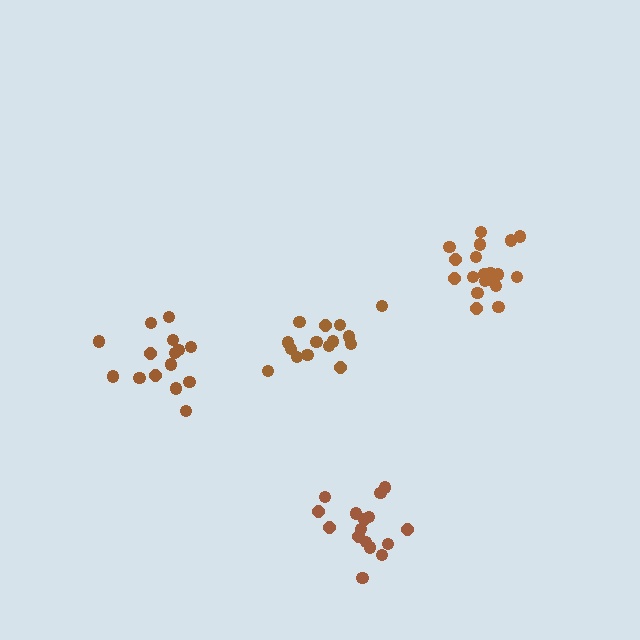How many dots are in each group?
Group 1: 15 dots, Group 2: 16 dots, Group 3: 19 dots, Group 4: 15 dots (65 total).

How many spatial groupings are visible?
There are 4 spatial groupings.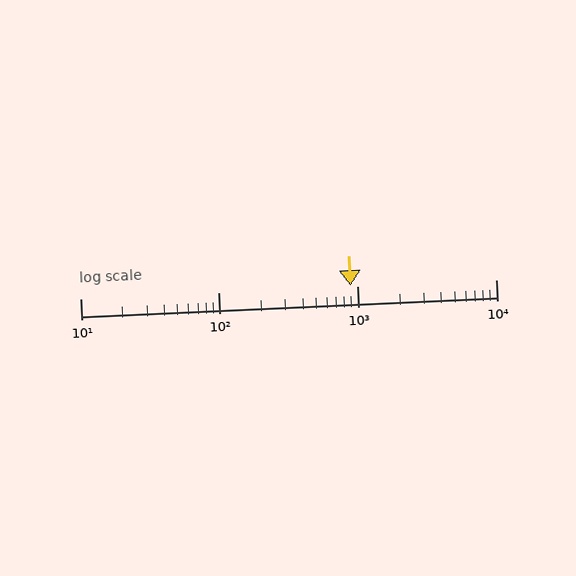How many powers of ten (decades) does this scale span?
The scale spans 3 decades, from 10 to 10000.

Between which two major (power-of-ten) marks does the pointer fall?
The pointer is between 100 and 1000.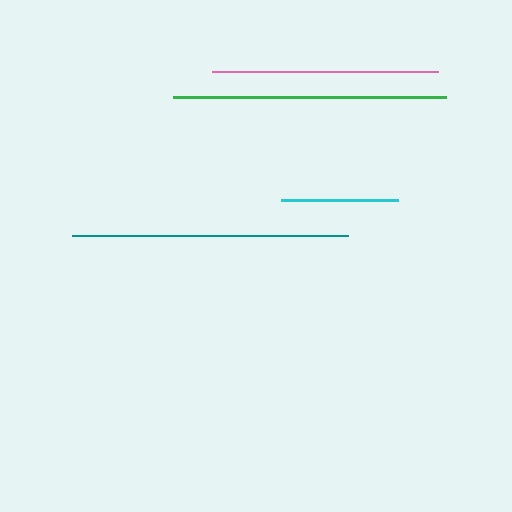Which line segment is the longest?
The teal line is the longest at approximately 276 pixels.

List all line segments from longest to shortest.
From longest to shortest: teal, green, pink, cyan.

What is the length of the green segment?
The green segment is approximately 273 pixels long.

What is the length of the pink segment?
The pink segment is approximately 225 pixels long.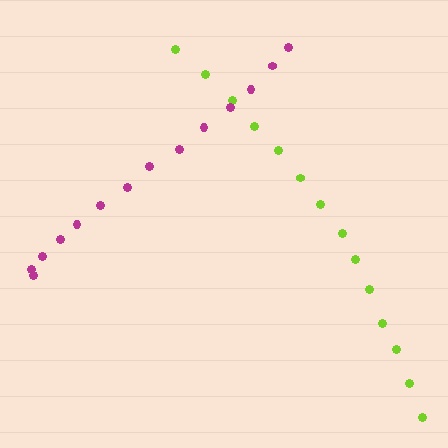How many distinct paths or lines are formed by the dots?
There are 2 distinct paths.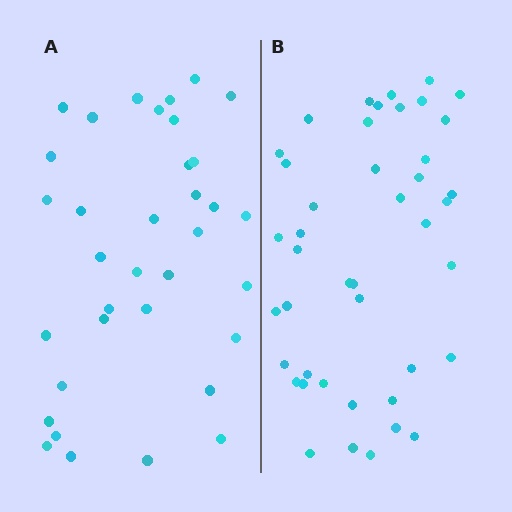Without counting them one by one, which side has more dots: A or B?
Region B (the right region) has more dots.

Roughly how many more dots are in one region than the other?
Region B has roughly 8 or so more dots than region A.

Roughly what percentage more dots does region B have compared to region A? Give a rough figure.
About 25% more.